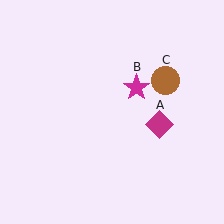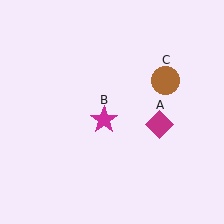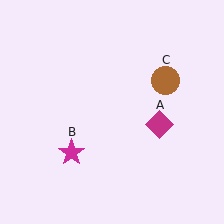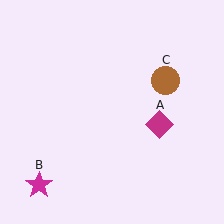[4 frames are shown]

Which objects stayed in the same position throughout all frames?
Magenta diamond (object A) and brown circle (object C) remained stationary.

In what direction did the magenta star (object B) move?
The magenta star (object B) moved down and to the left.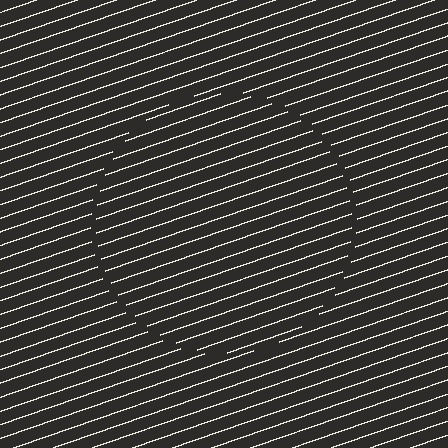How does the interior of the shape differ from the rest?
The interior of the shape contains the same grating, shifted by half a period — the contour is defined by the phase discontinuity where line-ends from the inner and outer gratings abut.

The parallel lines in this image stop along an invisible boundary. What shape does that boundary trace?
An illusory circle. The interior of the shape contains the same grating, shifted by half a period — the contour is defined by the phase discontinuity where line-ends from the inner and outer gratings abut.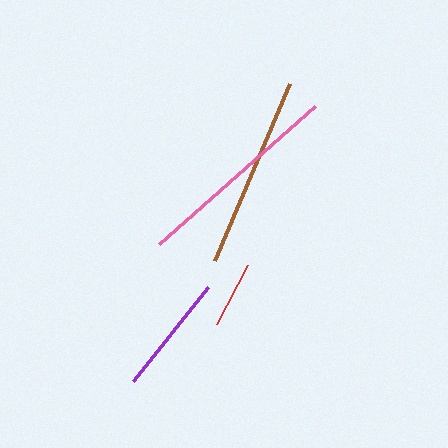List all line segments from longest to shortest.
From longest to shortest: pink, brown, purple, red.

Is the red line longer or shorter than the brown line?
The brown line is longer than the red line.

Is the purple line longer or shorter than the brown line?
The brown line is longer than the purple line.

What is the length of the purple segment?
The purple segment is approximately 120 pixels long.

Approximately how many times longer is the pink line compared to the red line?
The pink line is approximately 3.1 times the length of the red line.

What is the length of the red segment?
The red segment is approximately 67 pixels long.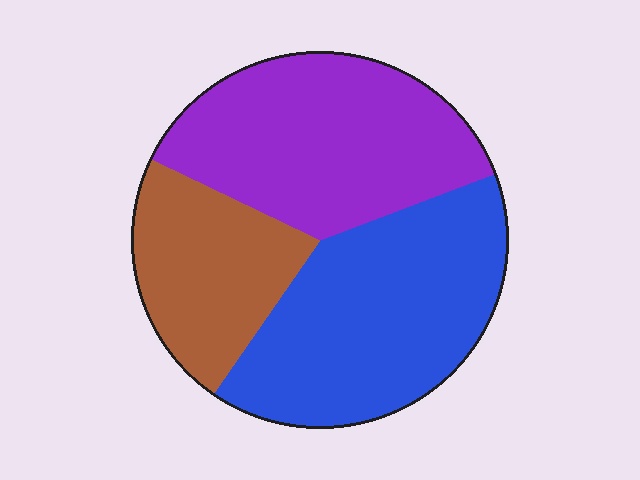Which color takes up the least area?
Brown, at roughly 25%.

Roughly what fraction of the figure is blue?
Blue covers 40% of the figure.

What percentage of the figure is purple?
Purple takes up between a third and a half of the figure.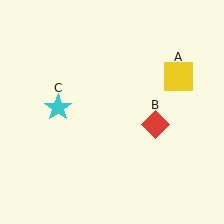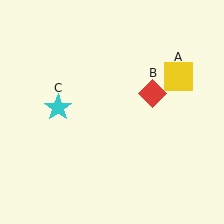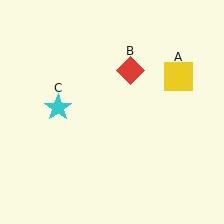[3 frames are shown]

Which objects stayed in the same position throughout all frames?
Yellow square (object A) and cyan star (object C) remained stationary.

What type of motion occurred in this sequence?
The red diamond (object B) rotated counterclockwise around the center of the scene.